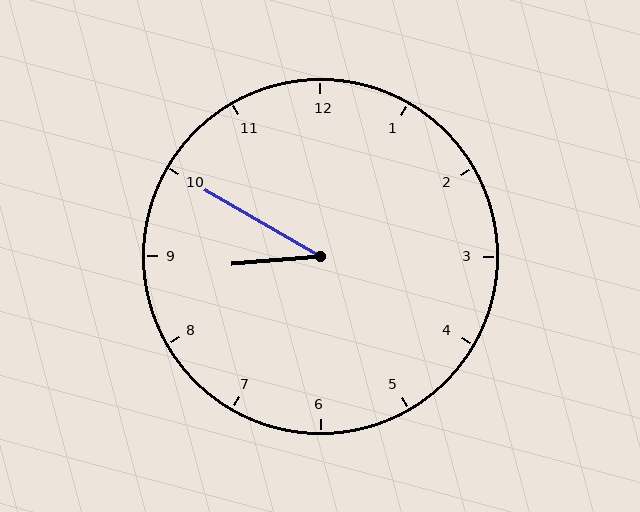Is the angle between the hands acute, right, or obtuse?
It is acute.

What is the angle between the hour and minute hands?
Approximately 35 degrees.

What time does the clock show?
8:50.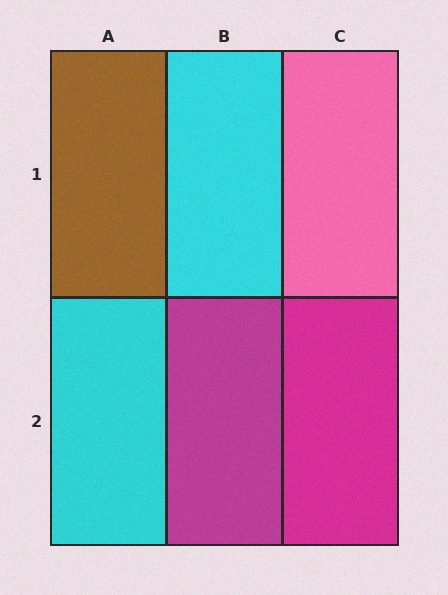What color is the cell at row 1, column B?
Cyan.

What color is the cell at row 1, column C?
Pink.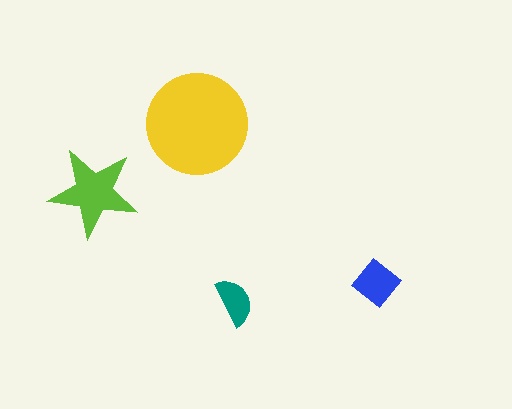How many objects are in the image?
There are 4 objects in the image.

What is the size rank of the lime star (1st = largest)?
2nd.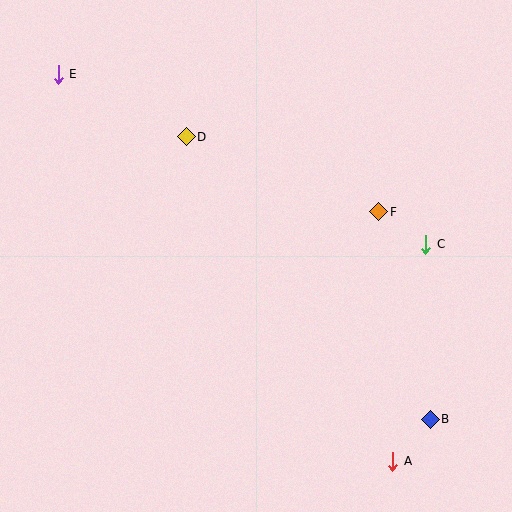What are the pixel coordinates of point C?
Point C is at (426, 244).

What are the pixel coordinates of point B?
Point B is at (430, 419).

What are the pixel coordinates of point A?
Point A is at (393, 461).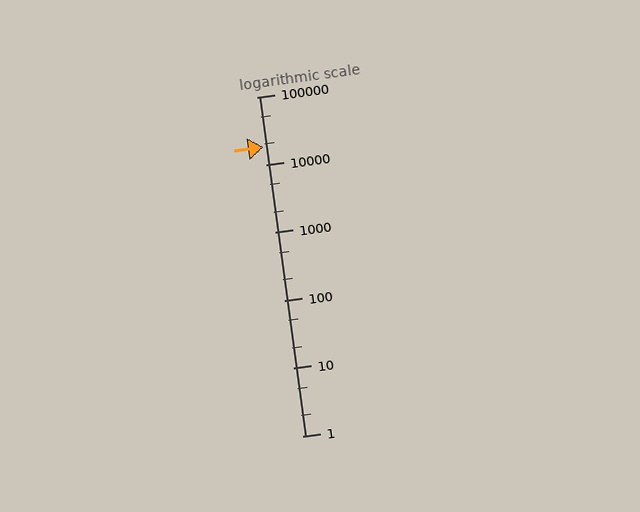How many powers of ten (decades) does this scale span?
The scale spans 5 decades, from 1 to 100000.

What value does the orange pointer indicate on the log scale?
The pointer indicates approximately 18000.